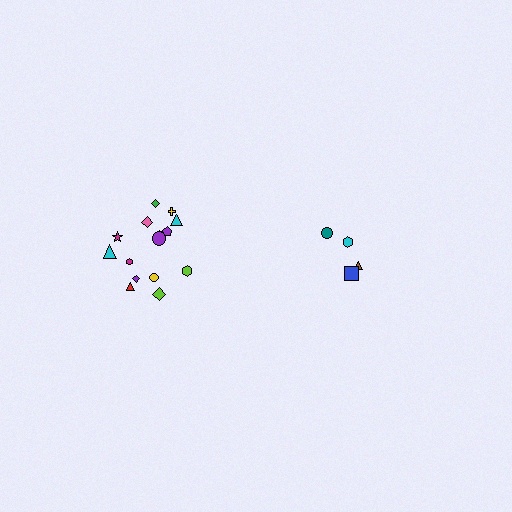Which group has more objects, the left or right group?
The left group.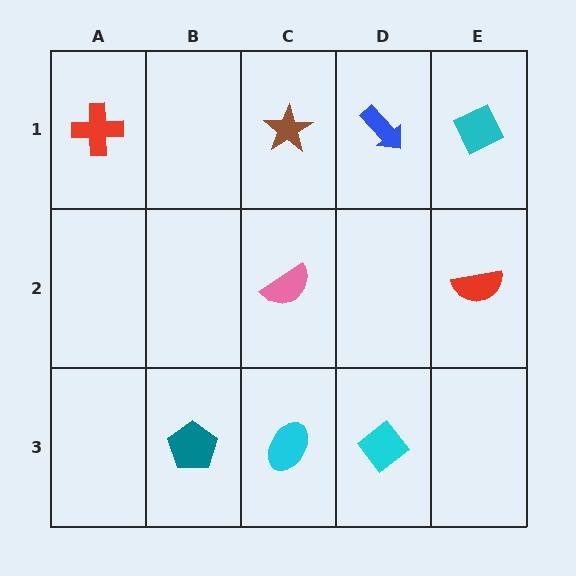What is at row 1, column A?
A red cross.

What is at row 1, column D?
A blue arrow.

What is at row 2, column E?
A red semicircle.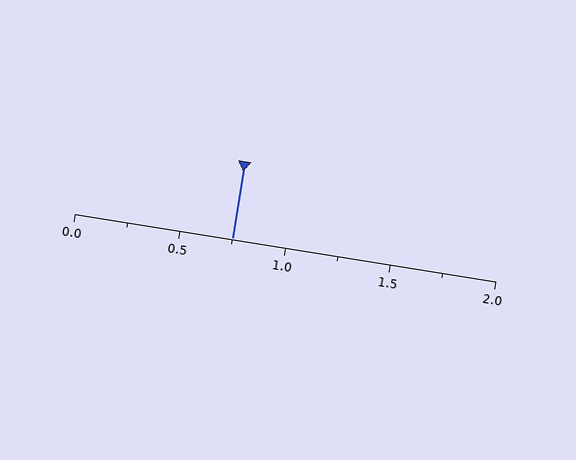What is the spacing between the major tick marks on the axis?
The major ticks are spaced 0.5 apart.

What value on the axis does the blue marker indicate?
The marker indicates approximately 0.75.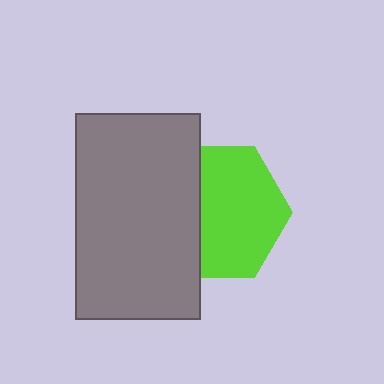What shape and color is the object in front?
The object in front is a gray rectangle.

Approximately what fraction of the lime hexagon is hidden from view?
Roughly 37% of the lime hexagon is hidden behind the gray rectangle.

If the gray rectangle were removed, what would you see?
You would see the complete lime hexagon.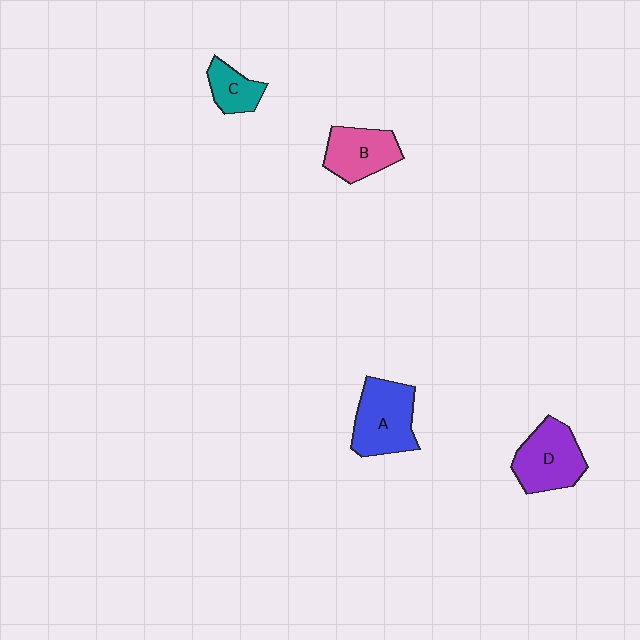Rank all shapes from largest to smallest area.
From largest to smallest: A (blue), D (purple), B (pink), C (teal).